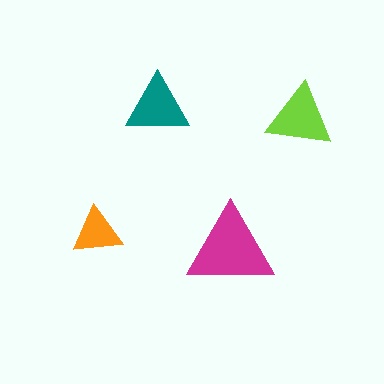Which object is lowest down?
The magenta triangle is bottommost.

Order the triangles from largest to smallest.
the magenta one, the lime one, the teal one, the orange one.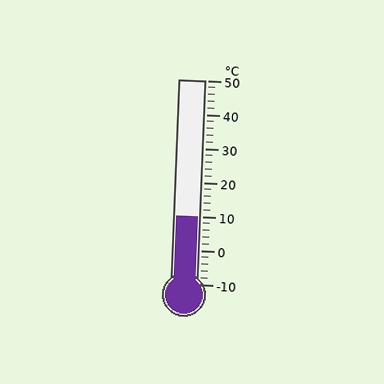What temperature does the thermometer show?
The thermometer shows approximately 10°C.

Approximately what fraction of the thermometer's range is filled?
The thermometer is filled to approximately 35% of its range.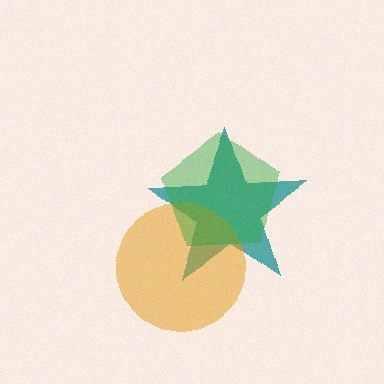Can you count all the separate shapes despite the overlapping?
Yes, there are 3 separate shapes.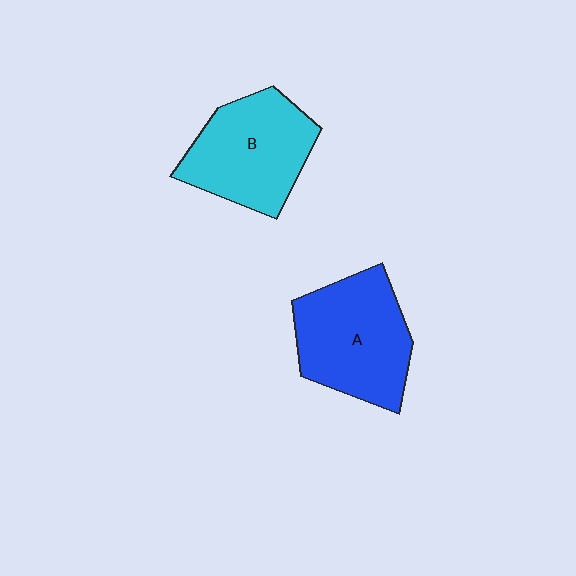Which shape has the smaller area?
Shape B (cyan).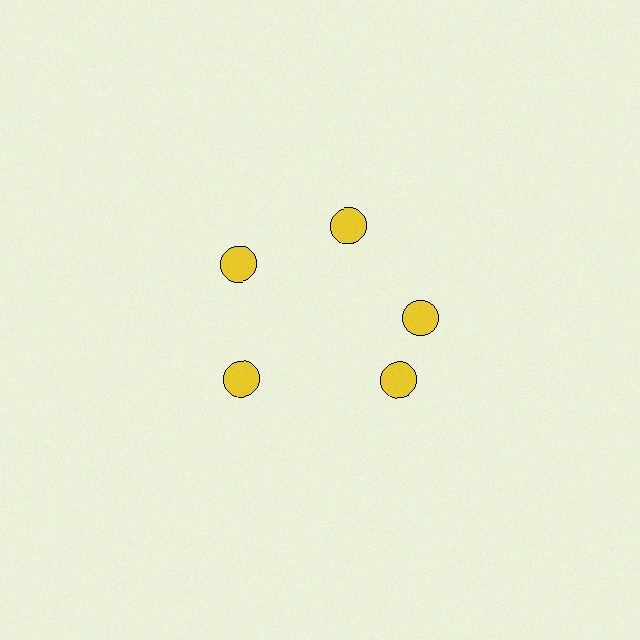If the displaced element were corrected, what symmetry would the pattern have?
It would have 5-fold rotational symmetry — the pattern would map onto itself every 72 degrees.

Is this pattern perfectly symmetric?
No. The 5 yellow circles are arranged in a ring, but one element near the 5 o'clock position is rotated out of alignment along the ring, breaking the 5-fold rotational symmetry.